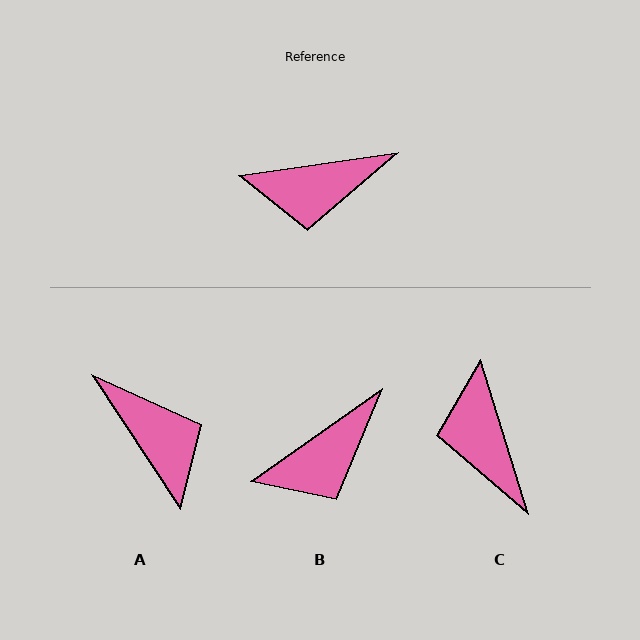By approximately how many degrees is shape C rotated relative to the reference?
Approximately 81 degrees clockwise.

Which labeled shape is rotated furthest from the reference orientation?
A, about 115 degrees away.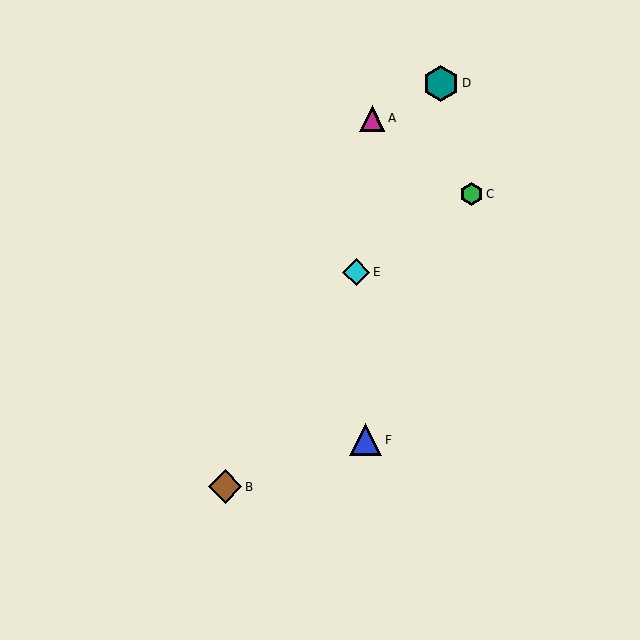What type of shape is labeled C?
Shape C is a green hexagon.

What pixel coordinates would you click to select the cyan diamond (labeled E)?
Click at (356, 272) to select the cyan diamond E.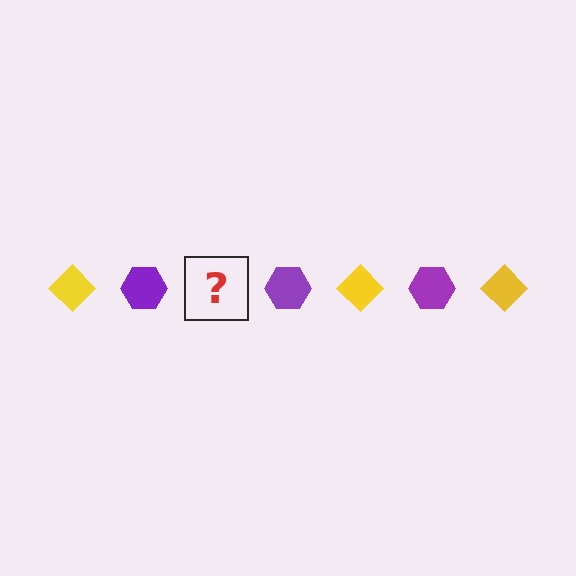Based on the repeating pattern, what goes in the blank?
The blank should be a yellow diamond.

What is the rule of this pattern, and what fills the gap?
The rule is that the pattern alternates between yellow diamond and purple hexagon. The gap should be filled with a yellow diamond.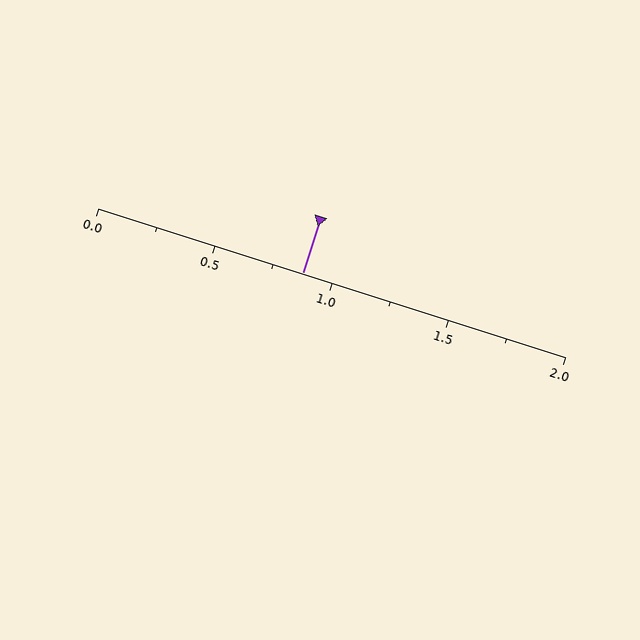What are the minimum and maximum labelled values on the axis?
The axis runs from 0.0 to 2.0.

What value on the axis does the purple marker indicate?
The marker indicates approximately 0.88.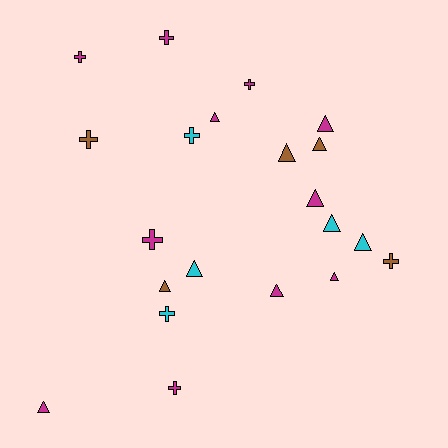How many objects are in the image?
There are 21 objects.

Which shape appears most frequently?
Triangle, with 12 objects.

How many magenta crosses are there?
There are 5 magenta crosses.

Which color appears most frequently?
Magenta, with 11 objects.